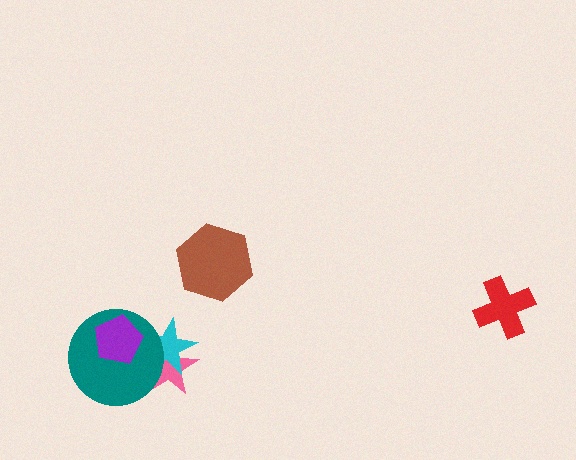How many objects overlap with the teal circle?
3 objects overlap with the teal circle.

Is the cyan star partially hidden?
Yes, it is partially covered by another shape.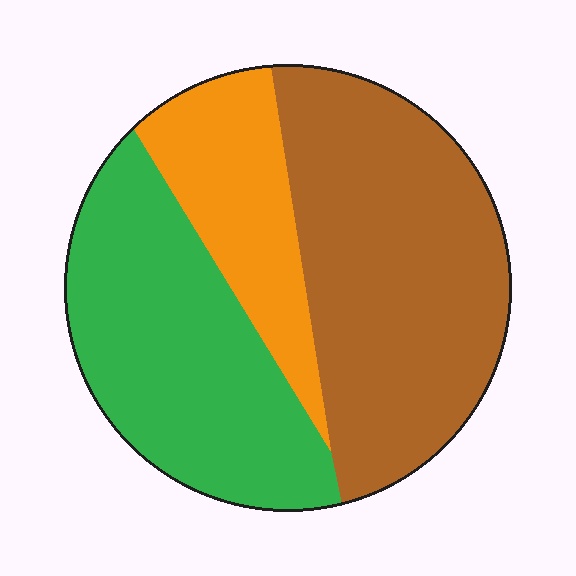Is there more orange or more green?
Green.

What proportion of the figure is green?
Green takes up between a quarter and a half of the figure.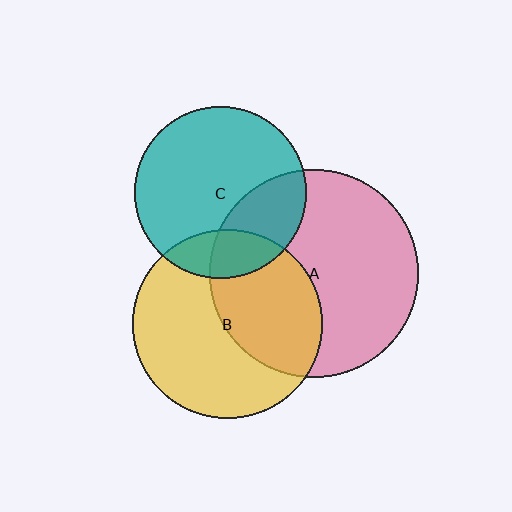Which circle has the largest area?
Circle A (pink).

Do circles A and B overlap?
Yes.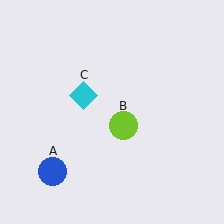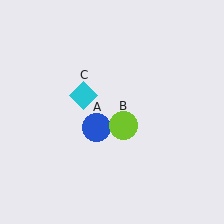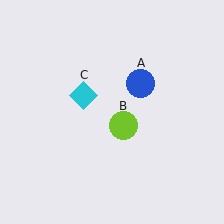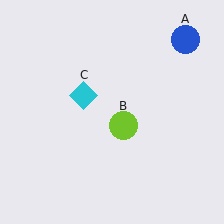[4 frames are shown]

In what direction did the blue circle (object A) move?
The blue circle (object A) moved up and to the right.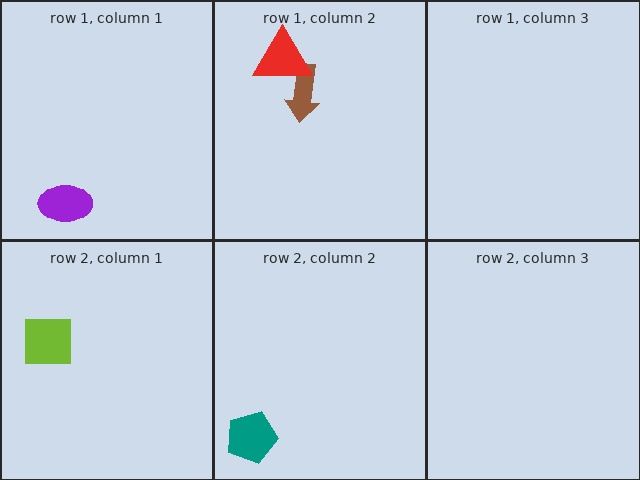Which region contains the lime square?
The row 2, column 1 region.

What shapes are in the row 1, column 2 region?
The brown arrow, the red triangle.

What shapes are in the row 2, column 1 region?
The lime square.